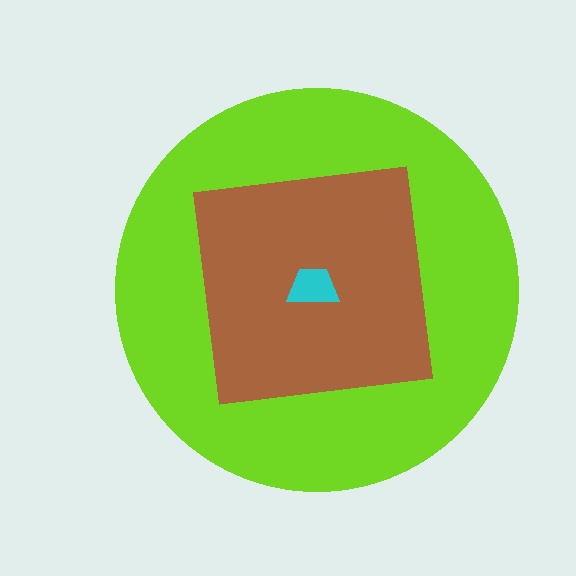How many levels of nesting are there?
3.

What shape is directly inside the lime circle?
The brown square.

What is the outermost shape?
The lime circle.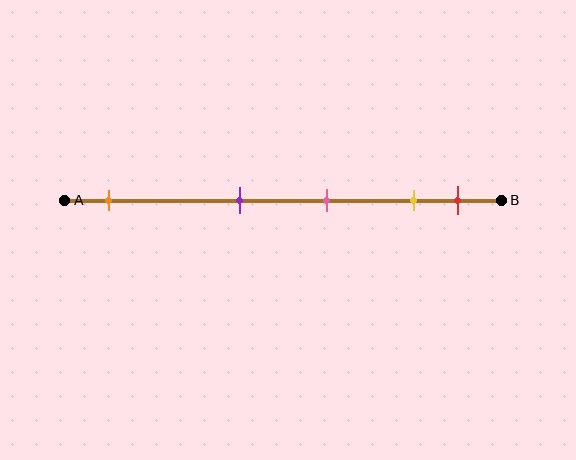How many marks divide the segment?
There are 5 marks dividing the segment.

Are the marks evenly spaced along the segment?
No, the marks are not evenly spaced.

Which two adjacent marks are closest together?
The yellow and red marks are the closest adjacent pair.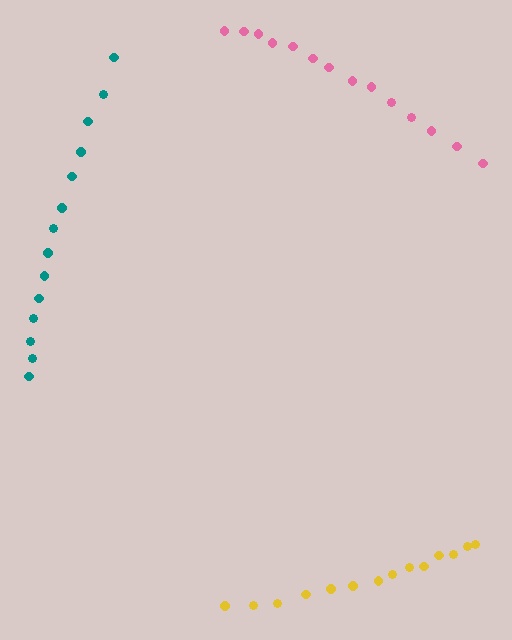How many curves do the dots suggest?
There are 3 distinct paths.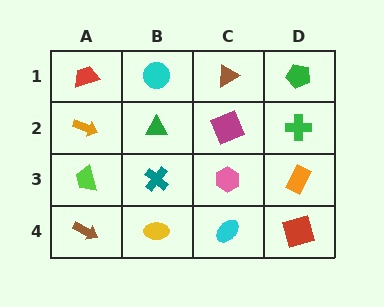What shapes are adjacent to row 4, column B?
A teal cross (row 3, column B), a brown arrow (row 4, column A), a cyan ellipse (row 4, column C).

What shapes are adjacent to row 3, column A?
An orange arrow (row 2, column A), a brown arrow (row 4, column A), a teal cross (row 3, column B).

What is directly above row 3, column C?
A magenta square.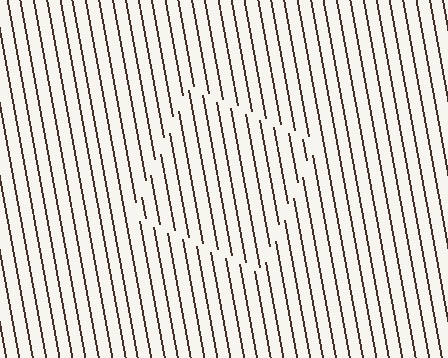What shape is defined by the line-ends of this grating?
An illusory square. The interior of the shape contains the same grating, shifted by half a period — the contour is defined by the phase discontinuity where line-ends from the inner and outer gratings abut.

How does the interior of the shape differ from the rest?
The interior of the shape contains the same grating, shifted by half a period — the contour is defined by the phase discontinuity where line-ends from the inner and outer gratings abut.